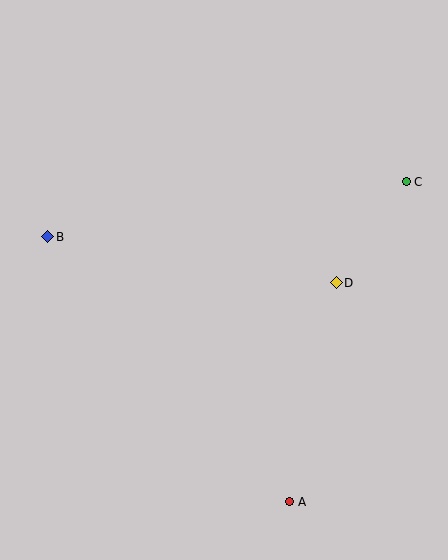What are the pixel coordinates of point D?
Point D is at (336, 283).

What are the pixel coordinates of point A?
Point A is at (290, 502).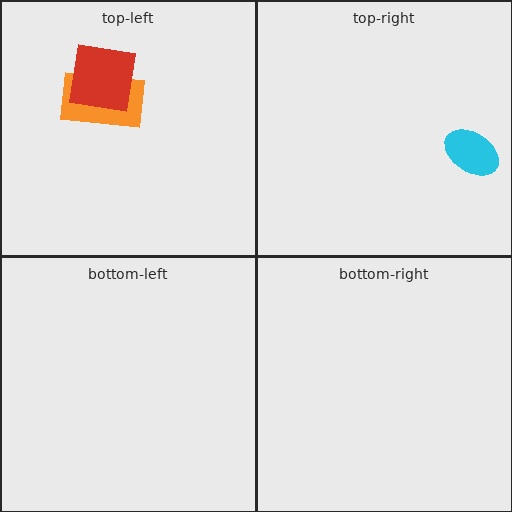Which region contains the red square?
The top-left region.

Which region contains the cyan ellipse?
The top-right region.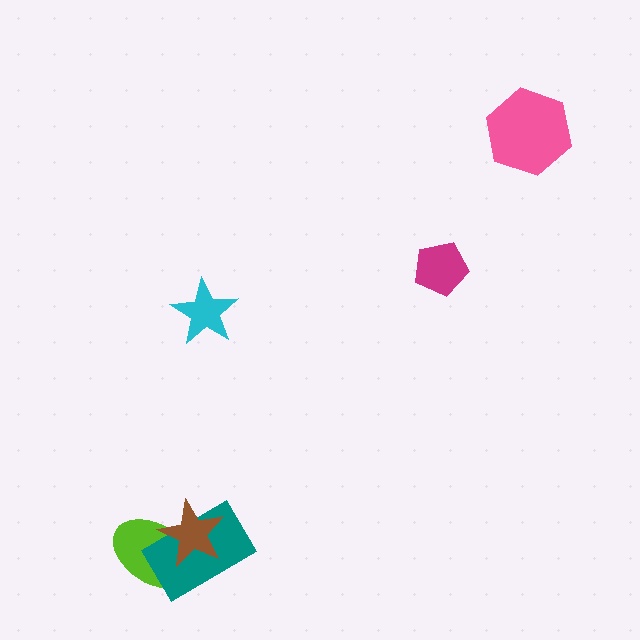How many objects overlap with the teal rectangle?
2 objects overlap with the teal rectangle.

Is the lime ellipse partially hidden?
Yes, it is partially covered by another shape.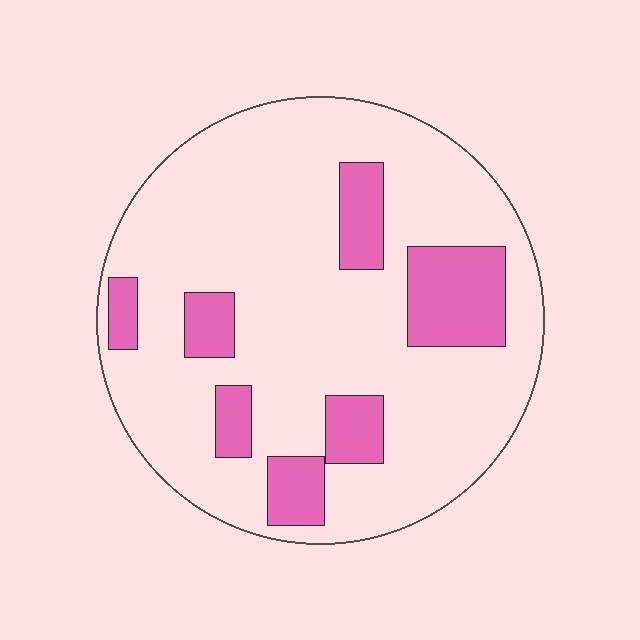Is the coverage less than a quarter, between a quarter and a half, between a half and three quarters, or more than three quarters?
Less than a quarter.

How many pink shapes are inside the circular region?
7.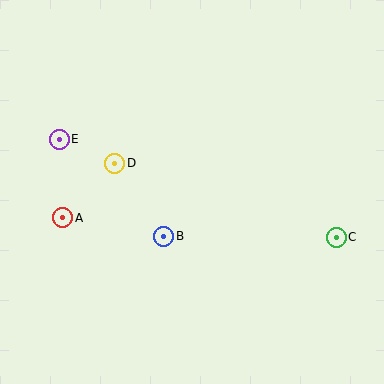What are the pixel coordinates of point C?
Point C is at (336, 237).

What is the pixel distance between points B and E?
The distance between B and E is 142 pixels.